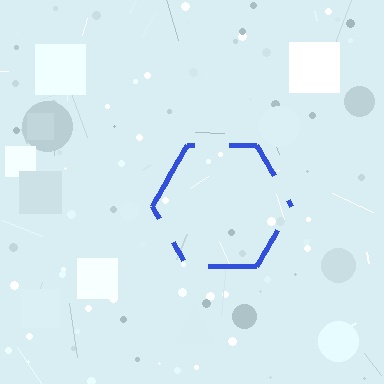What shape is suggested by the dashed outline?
The dashed outline suggests a hexagon.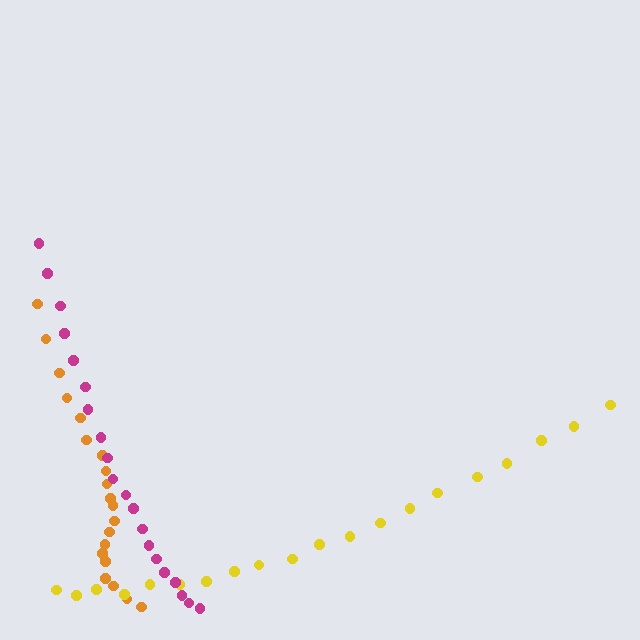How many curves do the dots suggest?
There are 3 distinct paths.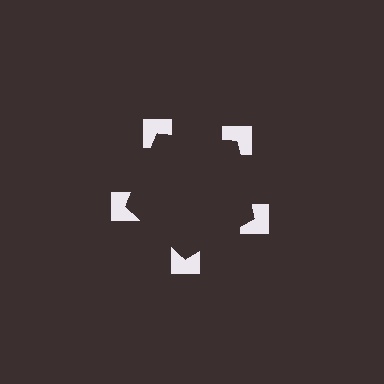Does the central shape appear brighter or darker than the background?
It typically appears slightly darker than the background, even though no actual brightness change is drawn.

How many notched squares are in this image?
There are 5 — one at each vertex of the illusory pentagon.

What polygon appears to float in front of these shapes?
An illusory pentagon — its edges are inferred from the aligned wedge cuts in the notched squares, not physically drawn.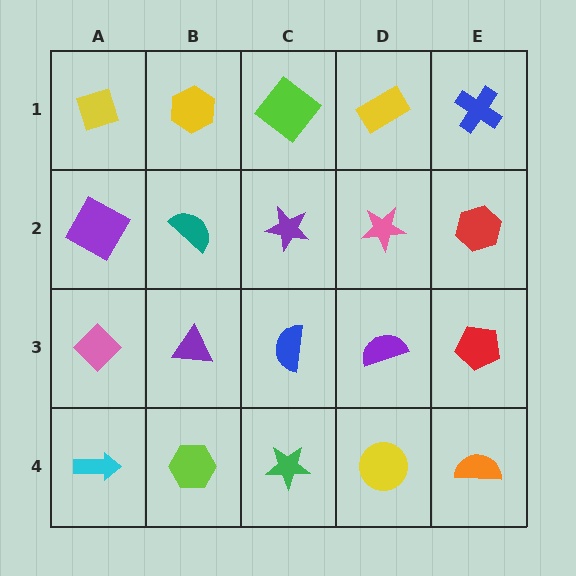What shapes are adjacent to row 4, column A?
A pink diamond (row 3, column A), a lime hexagon (row 4, column B).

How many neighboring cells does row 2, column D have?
4.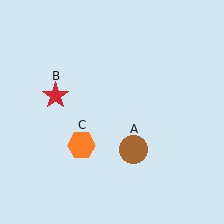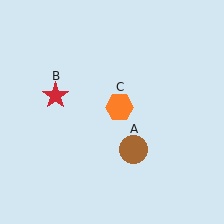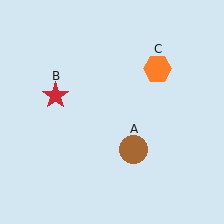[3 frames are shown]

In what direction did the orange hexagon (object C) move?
The orange hexagon (object C) moved up and to the right.